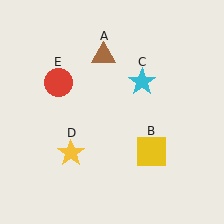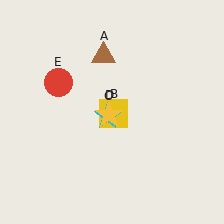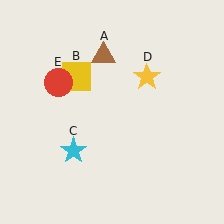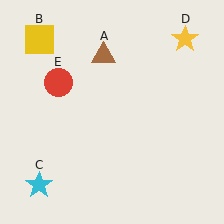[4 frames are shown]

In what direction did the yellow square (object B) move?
The yellow square (object B) moved up and to the left.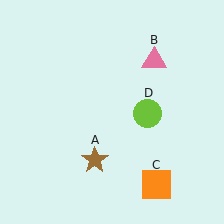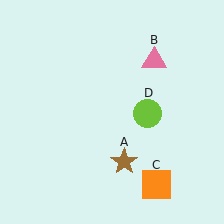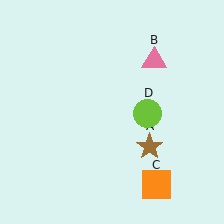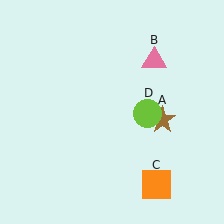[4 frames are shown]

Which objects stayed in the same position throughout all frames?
Pink triangle (object B) and orange square (object C) and lime circle (object D) remained stationary.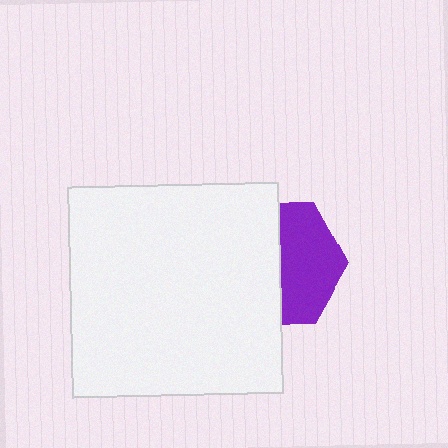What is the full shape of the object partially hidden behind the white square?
The partially hidden object is a purple hexagon.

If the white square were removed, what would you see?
You would see the complete purple hexagon.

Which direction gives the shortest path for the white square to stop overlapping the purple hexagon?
Moving left gives the shortest separation.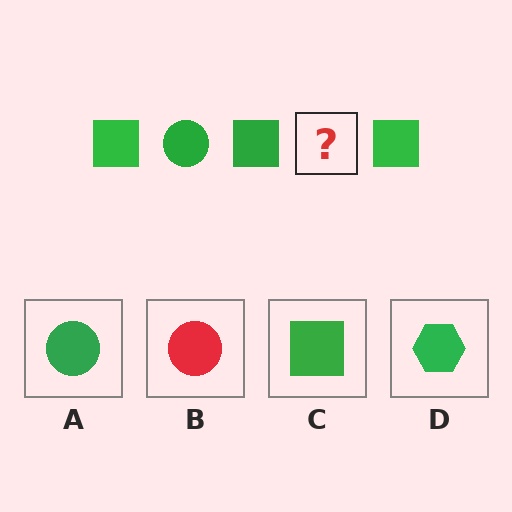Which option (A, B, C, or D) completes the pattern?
A.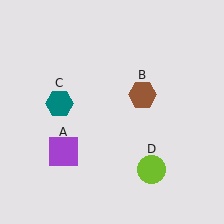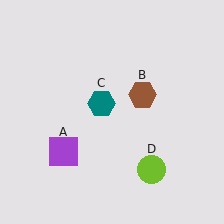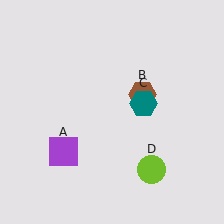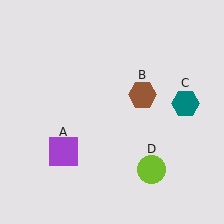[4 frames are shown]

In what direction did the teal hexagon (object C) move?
The teal hexagon (object C) moved right.